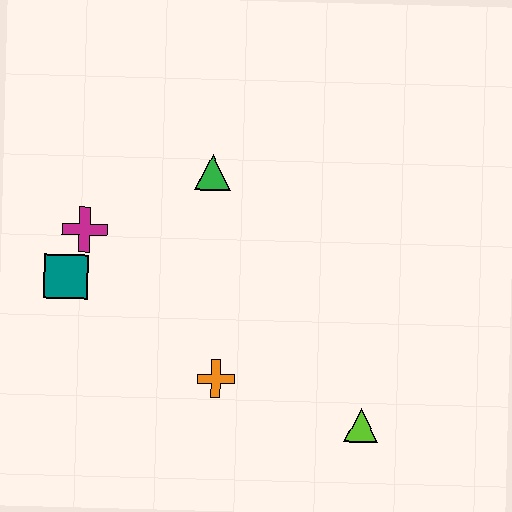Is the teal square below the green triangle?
Yes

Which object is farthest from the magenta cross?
The lime triangle is farthest from the magenta cross.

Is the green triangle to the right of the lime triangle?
No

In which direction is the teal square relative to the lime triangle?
The teal square is to the left of the lime triangle.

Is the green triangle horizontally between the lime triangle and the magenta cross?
Yes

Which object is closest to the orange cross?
The lime triangle is closest to the orange cross.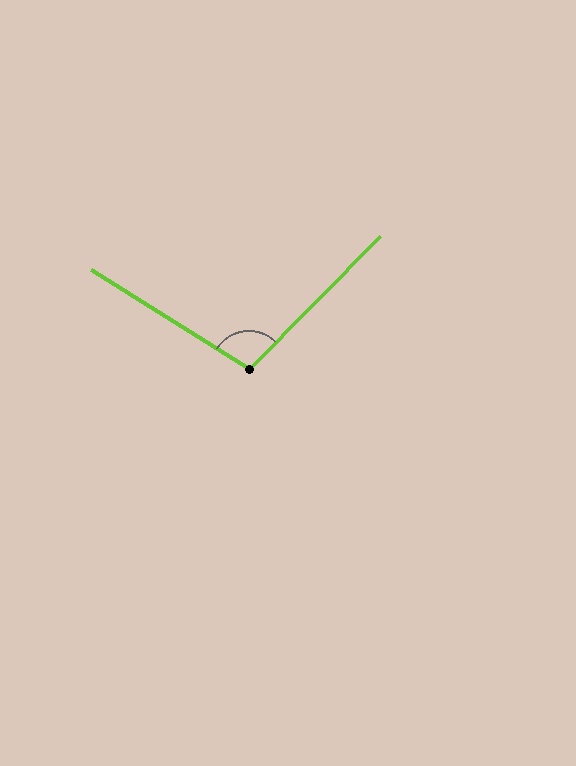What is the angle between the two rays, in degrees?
Approximately 103 degrees.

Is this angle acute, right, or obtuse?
It is obtuse.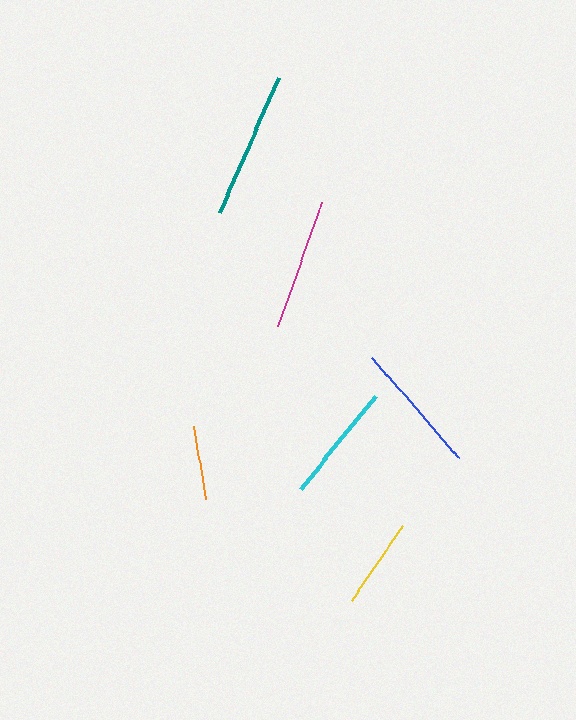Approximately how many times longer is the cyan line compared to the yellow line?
The cyan line is approximately 1.3 times the length of the yellow line.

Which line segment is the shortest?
The orange line is the shortest at approximately 74 pixels.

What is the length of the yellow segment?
The yellow segment is approximately 90 pixels long.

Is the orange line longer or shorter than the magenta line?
The magenta line is longer than the orange line.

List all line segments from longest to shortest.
From longest to shortest: teal, blue, magenta, cyan, yellow, orange.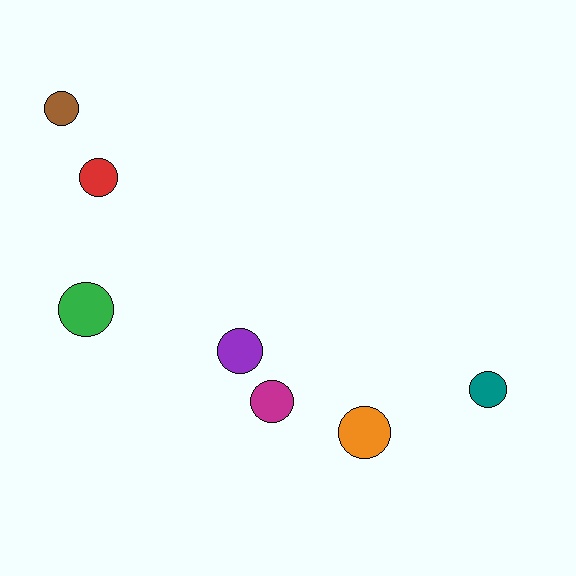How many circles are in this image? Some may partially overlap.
There are 7 circles.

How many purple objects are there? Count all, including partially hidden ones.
There is 1 purple object.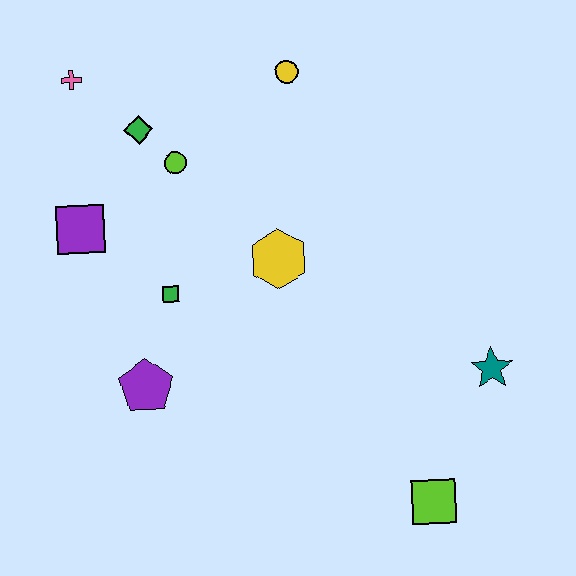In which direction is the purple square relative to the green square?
The purple square is to the left of the green square.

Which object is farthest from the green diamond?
The lime square is farthest from the green diamond.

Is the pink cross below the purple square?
No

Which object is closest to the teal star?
The lime square is closest to the teal star.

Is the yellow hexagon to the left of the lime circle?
No